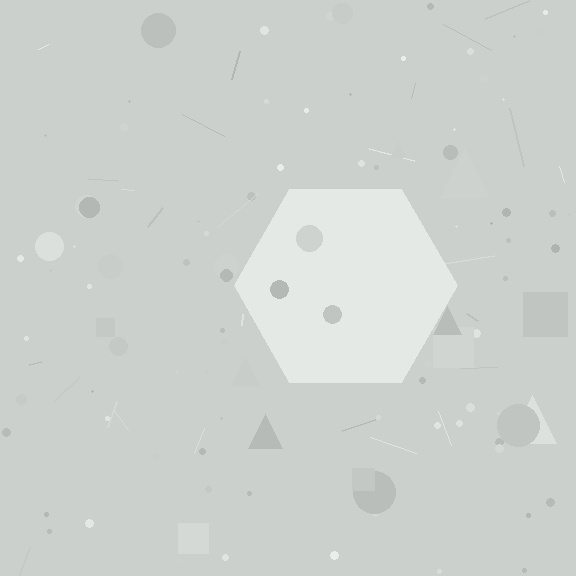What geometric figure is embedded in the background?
A hexagon is embedded in the background.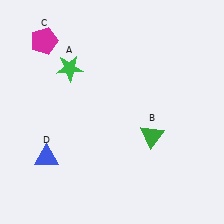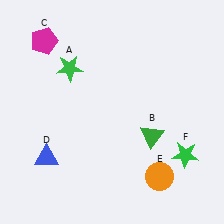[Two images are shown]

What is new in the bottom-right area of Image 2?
An orange circle (E) was added in the bottom-right area of Image 2.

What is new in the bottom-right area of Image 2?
A green star (F) was added in the bottom-right area of Image 2.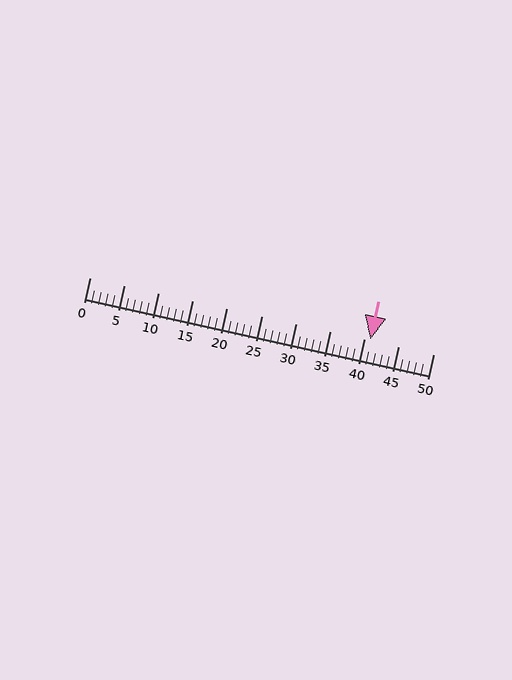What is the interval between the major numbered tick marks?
The major tick marks are spaced 5 units apart.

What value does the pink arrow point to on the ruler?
The pink arrow points to approximately 41.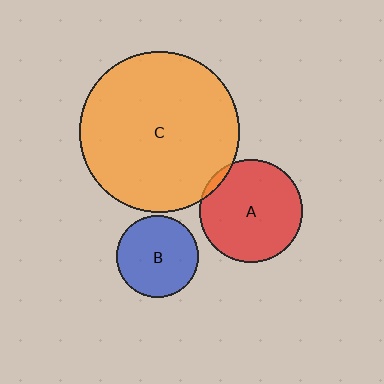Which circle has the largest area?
Circle C (orange).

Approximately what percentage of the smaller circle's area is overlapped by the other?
Approximately 5%.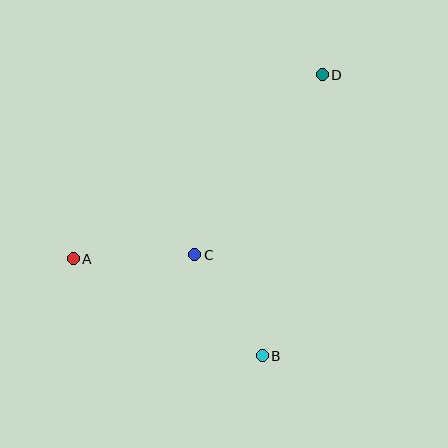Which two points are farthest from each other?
Points A and D are farthest from each other.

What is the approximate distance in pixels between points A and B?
The distance between A and B is approximately 212 pixels.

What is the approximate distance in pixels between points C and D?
The distance between C and D is approximately 220 pixels.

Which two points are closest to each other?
Points B and C are closest to each other.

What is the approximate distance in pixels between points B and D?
The distance between B and D is approximately 287 pixels.